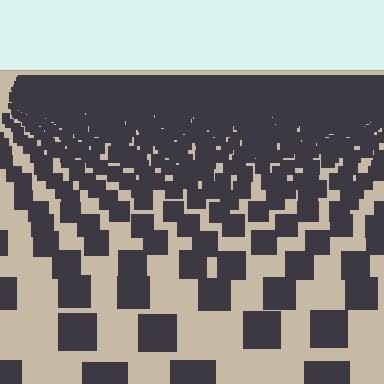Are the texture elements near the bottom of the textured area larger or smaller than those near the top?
Larger. Near the bottom, elements are closer to the viewer and appear at a bigger on-screen size.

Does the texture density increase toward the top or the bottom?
Density increases toward the top.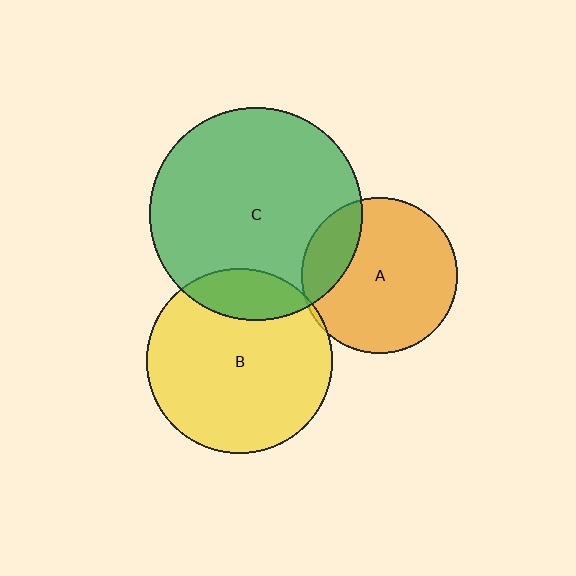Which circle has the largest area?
Circle C (green).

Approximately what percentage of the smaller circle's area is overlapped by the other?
Approximately 15%.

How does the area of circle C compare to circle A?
Approximately 1.9 times.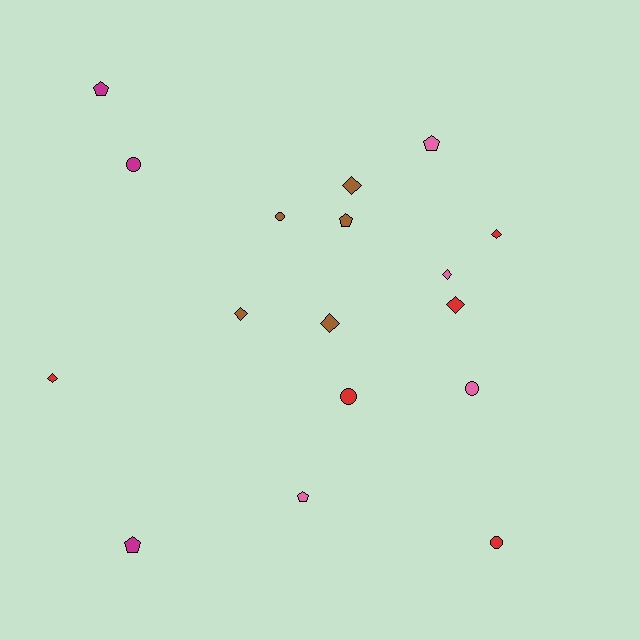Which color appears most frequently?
Red, with 5 objects.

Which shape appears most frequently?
Diamond, with 7 objects.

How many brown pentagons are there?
There is 1 brown pentagon.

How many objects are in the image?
There are 17 objects.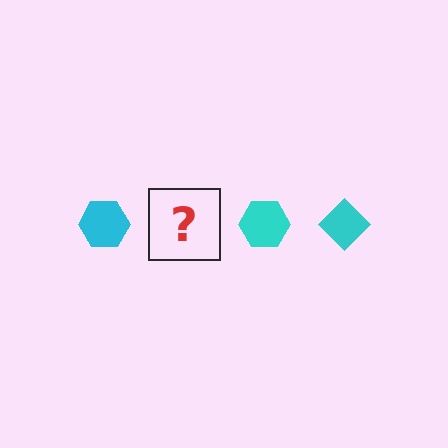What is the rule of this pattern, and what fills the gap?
The rule is that the pattern cycles through hexagon, diamond shapes in cyan. The gap should be filled with a cyan diamond.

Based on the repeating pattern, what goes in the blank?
The blank should be a cyan diamond.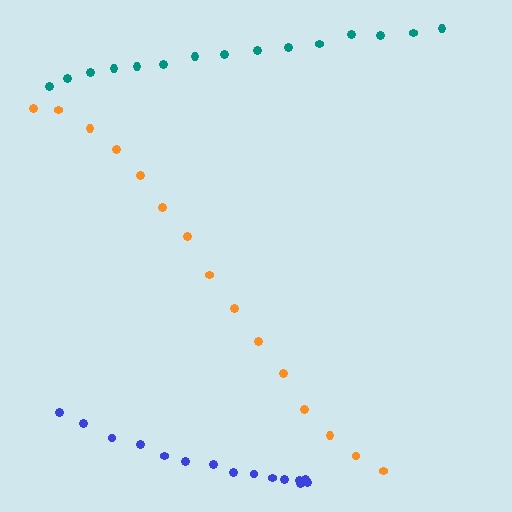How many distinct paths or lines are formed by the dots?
There are 3 distinct paths.